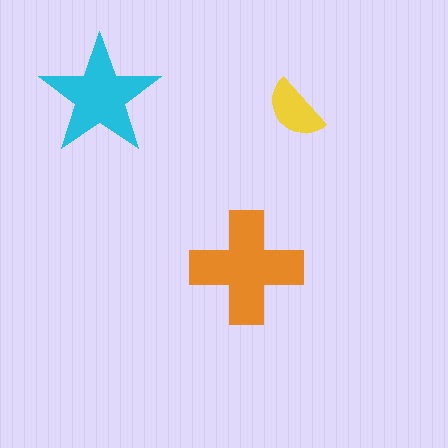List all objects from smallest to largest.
The yellow semicircle, the cyan star, the orange cross.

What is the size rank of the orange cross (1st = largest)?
1st.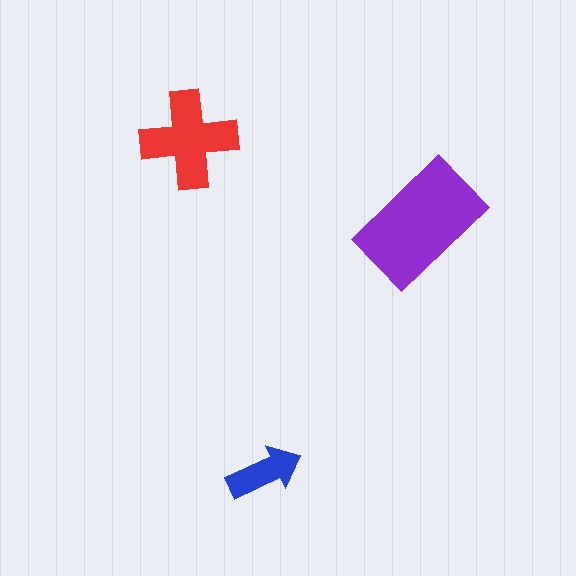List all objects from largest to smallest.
The purple rectangle, the red cross, the blue arrow.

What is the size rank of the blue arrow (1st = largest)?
3rd.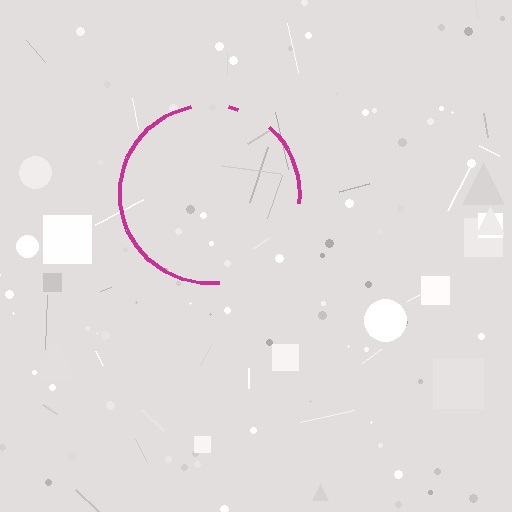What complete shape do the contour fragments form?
The contour fragments form a circle.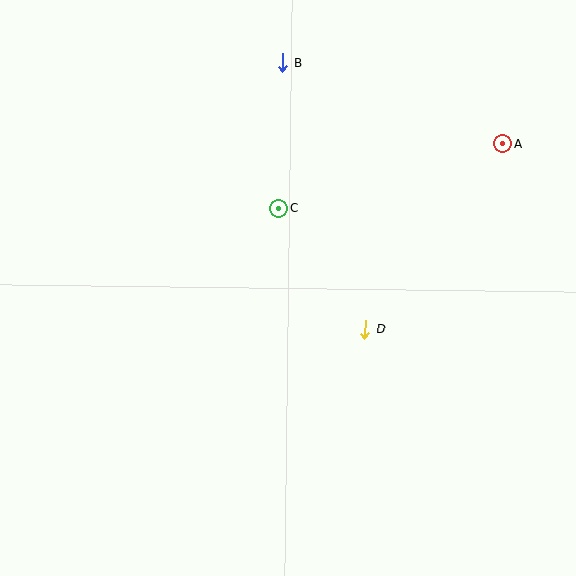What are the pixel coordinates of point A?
Point A is at (503, 144).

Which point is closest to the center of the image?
Point C at (279, 208) is closest to the center.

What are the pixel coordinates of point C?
Point C is at (279, 208).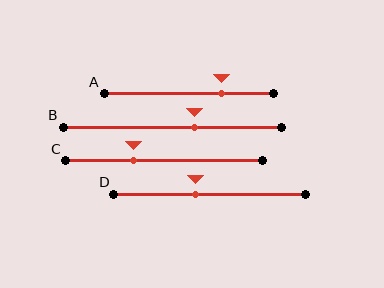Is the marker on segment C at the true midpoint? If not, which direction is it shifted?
No, the marker on segment C is shifted to the left by about 16% of the segment length.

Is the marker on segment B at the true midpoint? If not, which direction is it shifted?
No, the marker on segment B is shifted to the right by about 10% of the segment length.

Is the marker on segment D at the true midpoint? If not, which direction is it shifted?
No, the marker on segment D is shifted to the left by about 7% of the segment length.